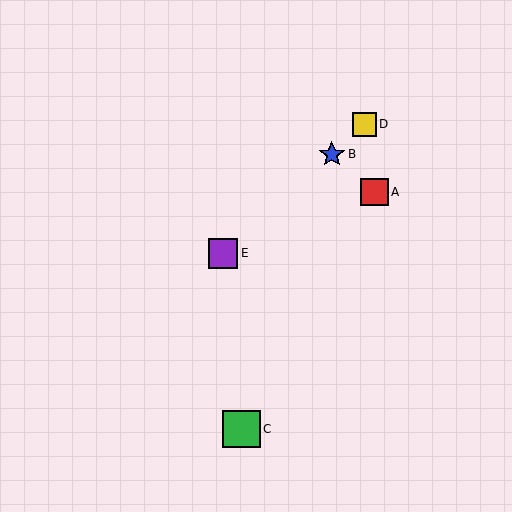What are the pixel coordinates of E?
Object E is at (223, 253).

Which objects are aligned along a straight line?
Objects B, D, E are aligned along a straight line.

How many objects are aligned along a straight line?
3 objects (B, D, E) are aligned along a straight line.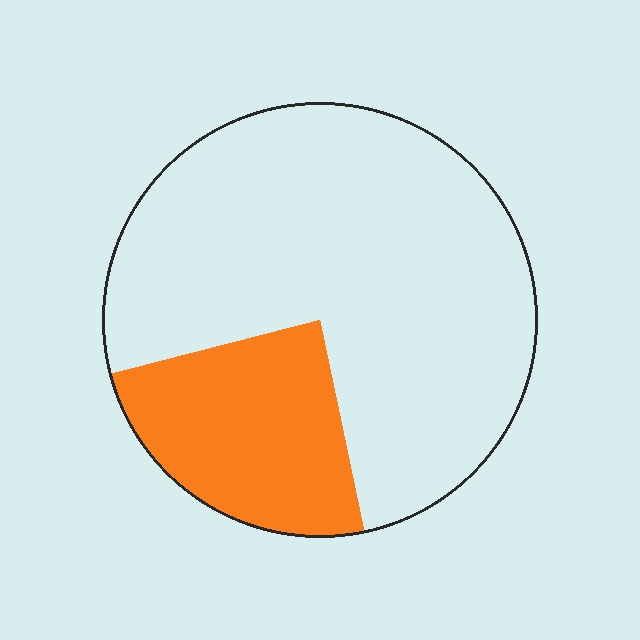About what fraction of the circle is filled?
About one quarter (1/4).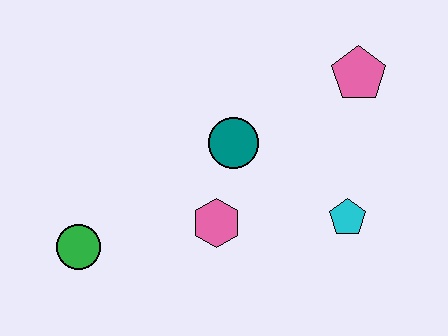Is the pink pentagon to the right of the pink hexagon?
Yes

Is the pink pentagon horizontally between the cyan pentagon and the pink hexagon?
No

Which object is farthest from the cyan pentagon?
The green circle is farthest from the cyan pentagon.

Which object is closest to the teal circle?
The pink hexagon is closest to the teal circle.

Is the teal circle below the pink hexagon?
No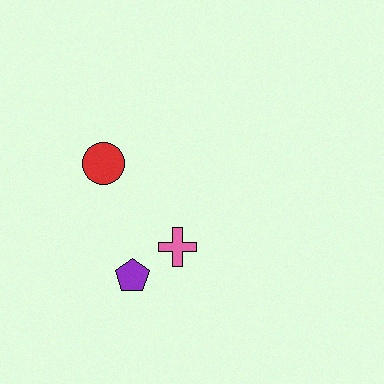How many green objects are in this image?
There are no green objects.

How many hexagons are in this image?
There are no hexagons.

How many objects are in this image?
There are 3 objects.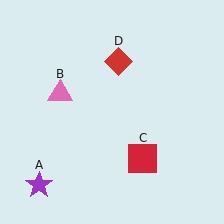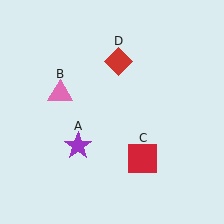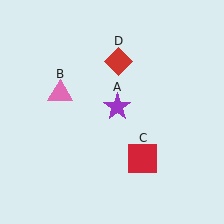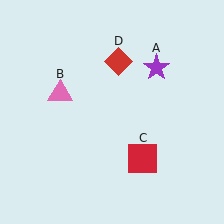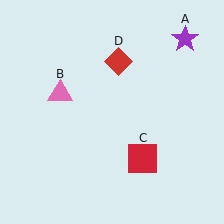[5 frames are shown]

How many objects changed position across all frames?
1 object changed position: purple star (object A).